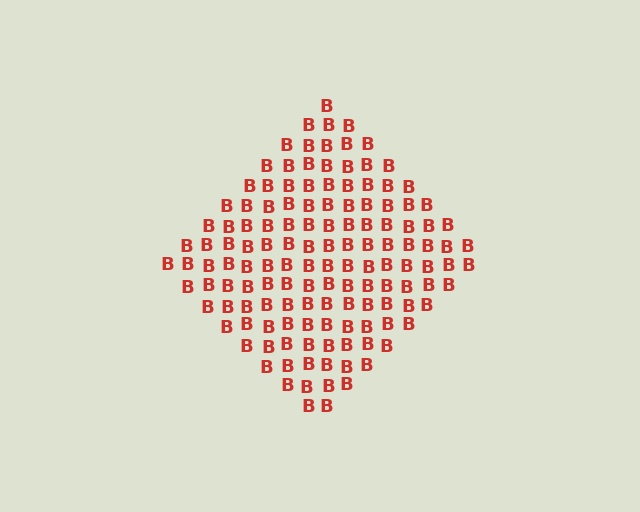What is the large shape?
The large shape is a diamond.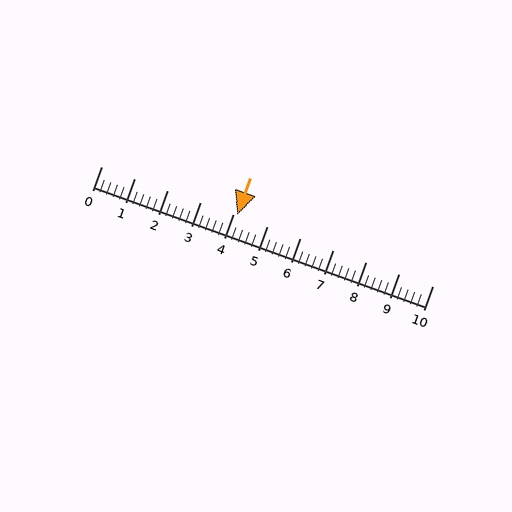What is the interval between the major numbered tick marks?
The major tick marks are spaced 1 units apart.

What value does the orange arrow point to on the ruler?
The orange arrow points to approximately 4.1.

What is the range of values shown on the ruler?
The ruler shows values from 0 to 10.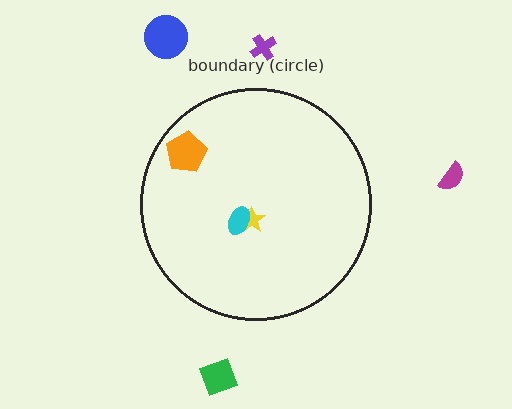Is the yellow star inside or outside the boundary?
Inside.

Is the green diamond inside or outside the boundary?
Outside.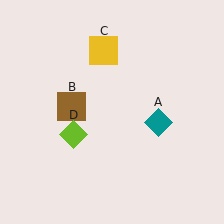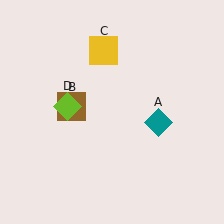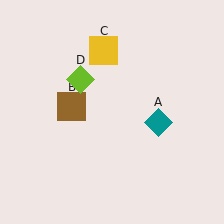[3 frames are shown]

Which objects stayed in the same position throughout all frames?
Teal diamond (object A) and brown square (object B) and yellow square (object C) remained stationary.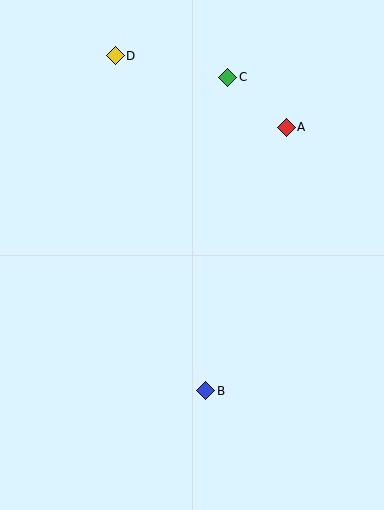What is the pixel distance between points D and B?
The distance between D and B is 347 pixels.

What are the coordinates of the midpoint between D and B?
The midpoint between D and B is at (161, 223).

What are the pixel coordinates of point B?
Point B is at (206, 391).